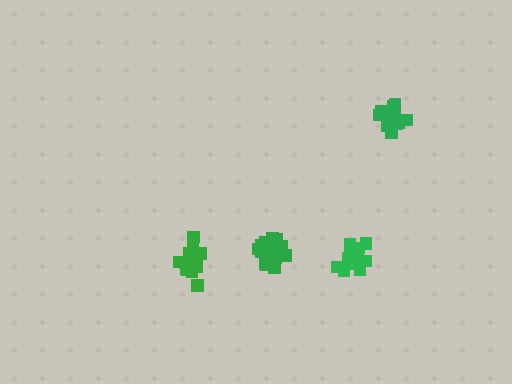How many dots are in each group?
Group 1: 18 dots, Group 2: 20 dots, Group 3: 17 dots, Group 4: 18 dots (73 total).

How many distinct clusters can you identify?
There are 4 distinct clusters.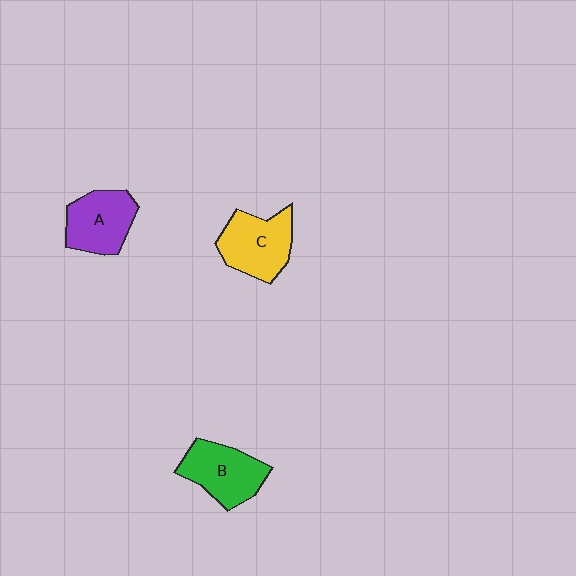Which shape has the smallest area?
Shape A (purple).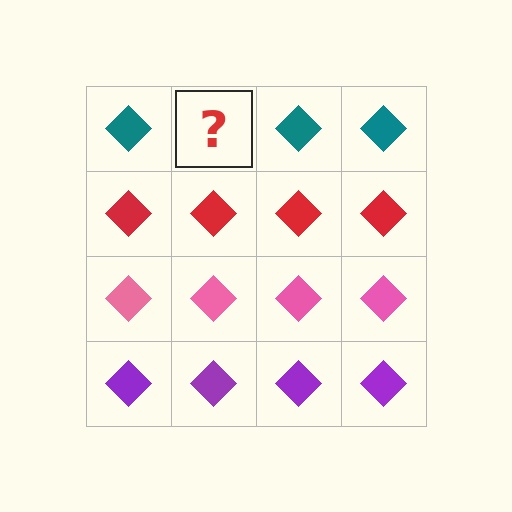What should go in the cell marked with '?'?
The missing cell should contain a teal diamond.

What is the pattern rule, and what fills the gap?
The rule is that each row has a consistent color. The gap should be filled with a teal diamond.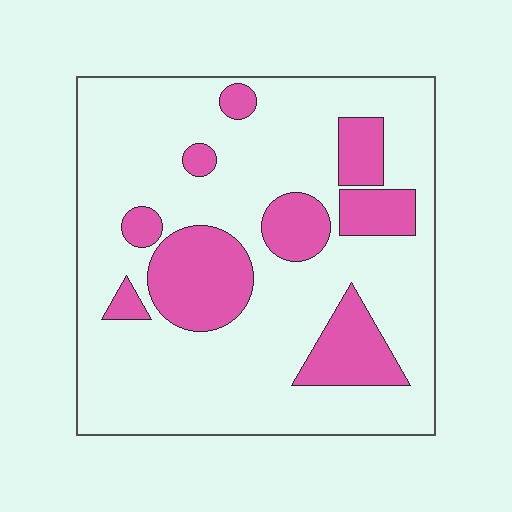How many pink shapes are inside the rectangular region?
9.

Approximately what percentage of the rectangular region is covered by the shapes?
Approximately 25%.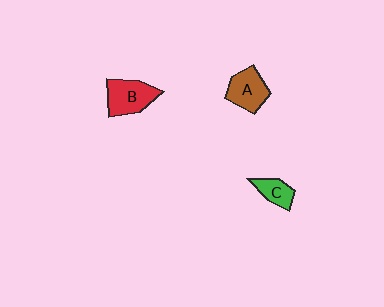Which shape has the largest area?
Shape B (red).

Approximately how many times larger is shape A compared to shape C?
Approximately 1.6 times.